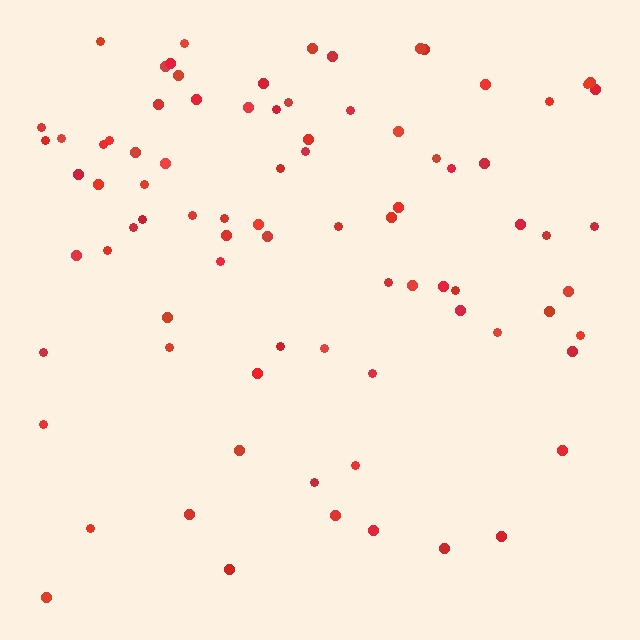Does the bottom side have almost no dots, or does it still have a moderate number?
Still a moderate number, just noticeably fewer than the top.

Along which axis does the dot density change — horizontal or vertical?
Vertical.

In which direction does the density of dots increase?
From bottom to top, with the top side densest.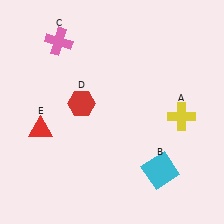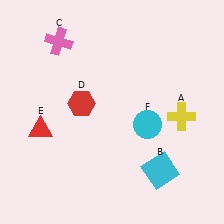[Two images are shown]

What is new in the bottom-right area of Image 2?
A cyan circle (F) was added in the bottom-right area of Image 2.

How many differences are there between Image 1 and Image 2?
There is 1 difference between the two images.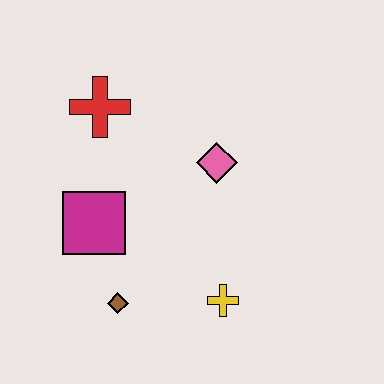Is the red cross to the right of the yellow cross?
No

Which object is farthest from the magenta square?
The yellow cross is farthest from the magenta square.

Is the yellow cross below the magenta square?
Yes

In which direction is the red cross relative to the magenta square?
The red cross is above the magenta square.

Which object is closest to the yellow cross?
The brown diamond is closest to the yellow cross.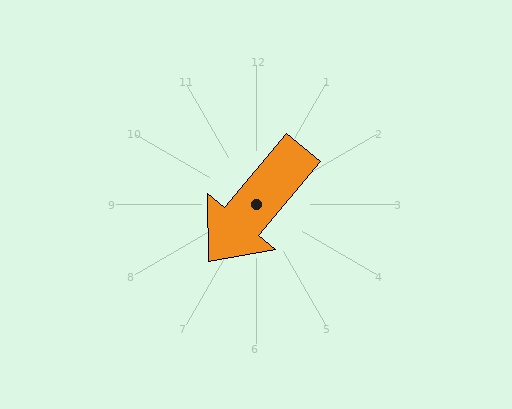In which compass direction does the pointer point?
Southwest.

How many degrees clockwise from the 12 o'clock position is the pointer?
Approximately 220 degrees.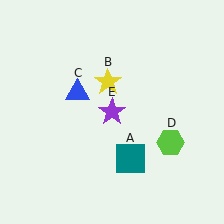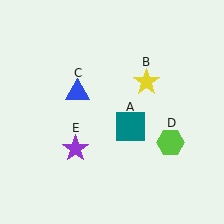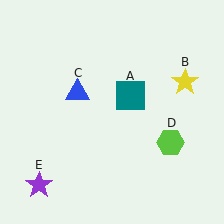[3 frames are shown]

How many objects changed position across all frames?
3 objects changed position: teal square (object A), yellow star (object B), purple star (object E).